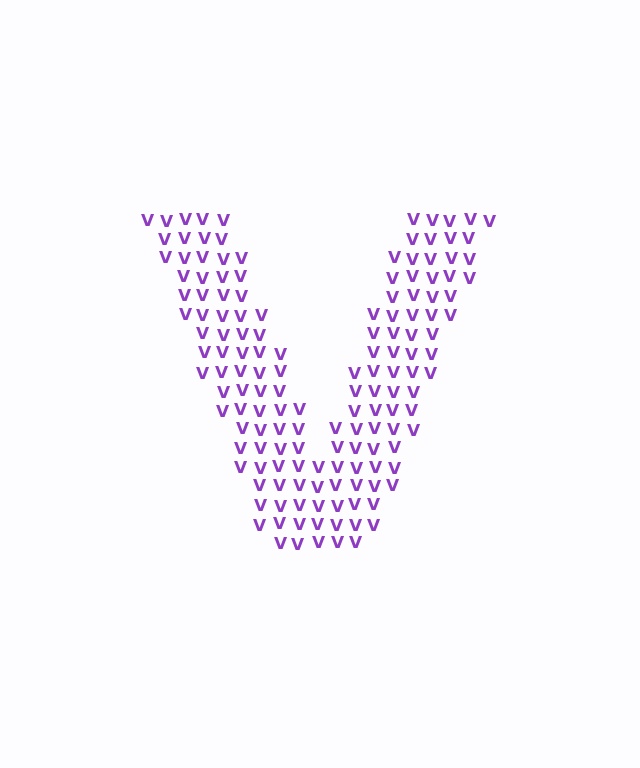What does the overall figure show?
The overall figure shows the letter V.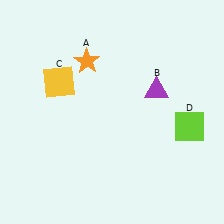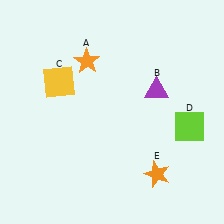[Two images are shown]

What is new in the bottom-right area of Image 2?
An orange star (E) was added in the bottom-right area of Image 2.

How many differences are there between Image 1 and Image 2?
There is 1 difference between the two images.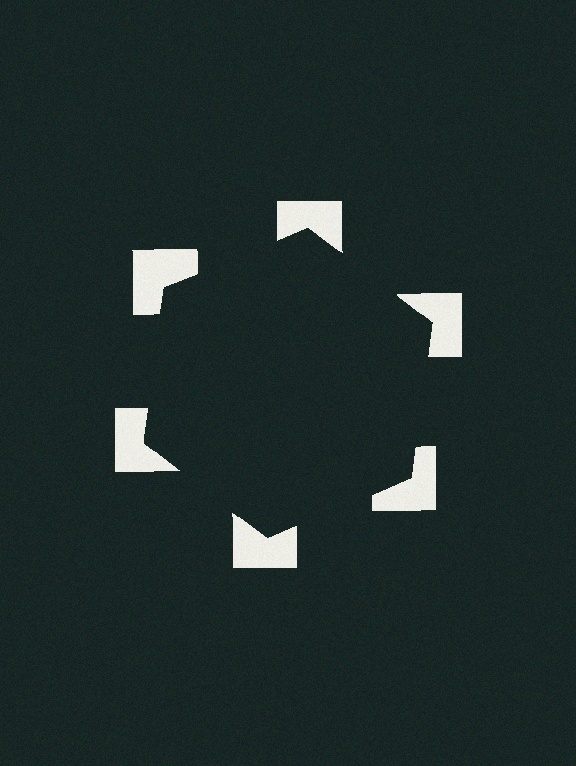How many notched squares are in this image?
There are 6 — one at each vertex of the illusory hexagon.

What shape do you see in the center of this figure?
An illusory hexagon — its edges are inferred from the aligned wedge cuts in the notched squares, not physically drawn.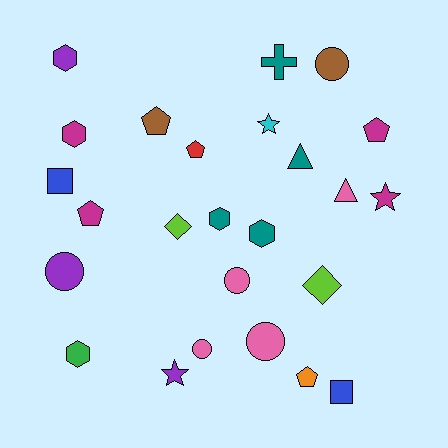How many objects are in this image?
There are 25 objects.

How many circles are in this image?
There are 5 circles.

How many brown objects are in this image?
There are 2 brown objects.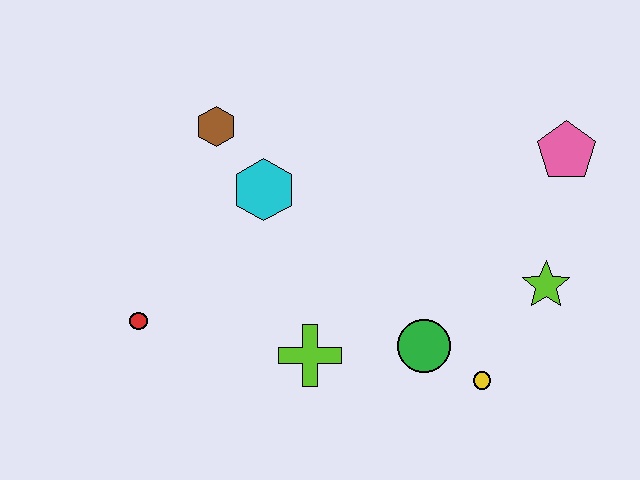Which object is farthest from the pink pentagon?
The red circle is farthest from the pink pentagon.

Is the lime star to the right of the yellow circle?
Yes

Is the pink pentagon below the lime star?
No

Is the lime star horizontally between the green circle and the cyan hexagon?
No